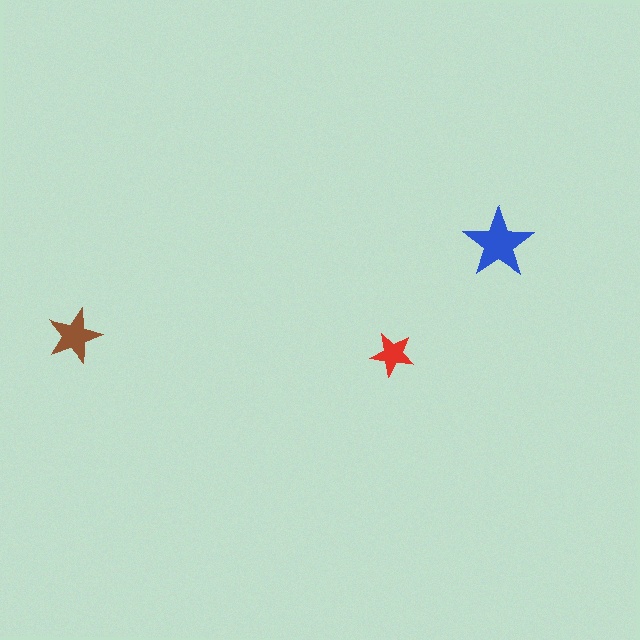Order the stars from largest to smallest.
the blue one, the brown one, the red one.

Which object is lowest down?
The red star is bottommost.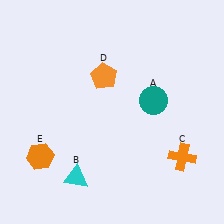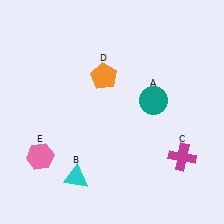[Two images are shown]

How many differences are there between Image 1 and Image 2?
There are 2 differences between the two images.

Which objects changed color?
C changed from orange to magenta. E changed from orange to pink.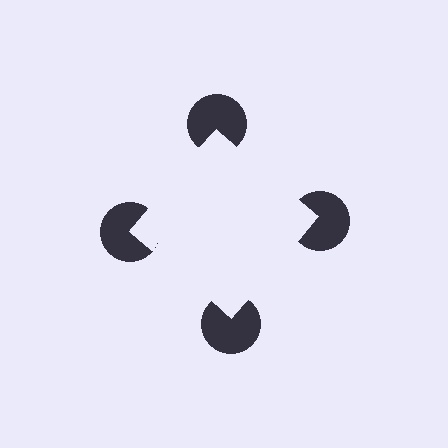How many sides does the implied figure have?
4 sides.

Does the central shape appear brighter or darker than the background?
It typically appears slightly brighter than the background, even though no actual brightness change is drawn.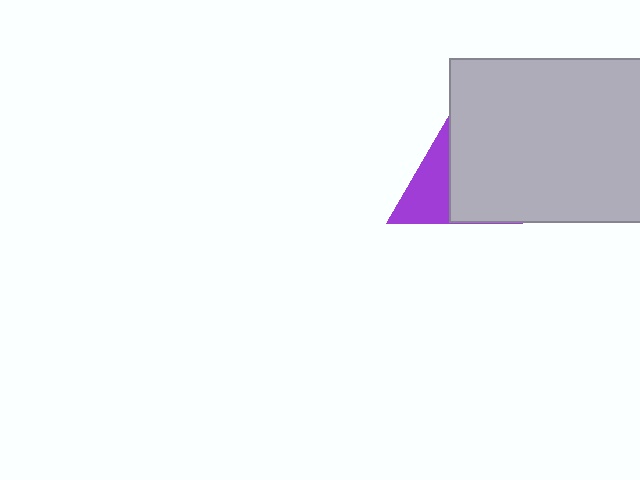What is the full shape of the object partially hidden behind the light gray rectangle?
The partially hidden object is a purple triangle.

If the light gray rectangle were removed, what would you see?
You would see the complete purple triangle.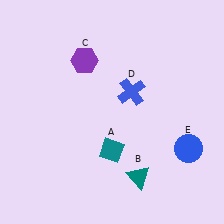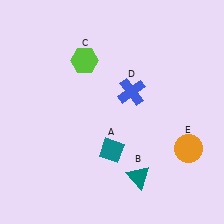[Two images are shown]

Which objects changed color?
C changed from purple to lime. E changed from blue to orange.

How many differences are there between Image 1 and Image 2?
There are 2 differences between the two images.